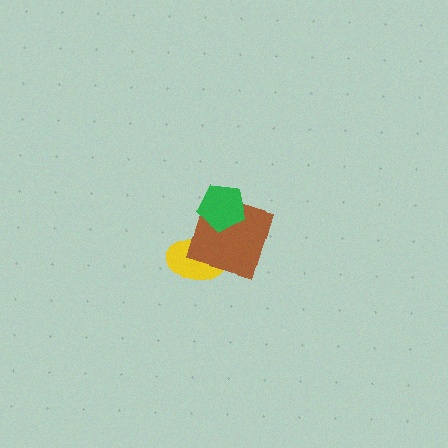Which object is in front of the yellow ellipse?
The brown diamond is in front of the yellow ellipse.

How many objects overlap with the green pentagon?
1 object overlaps with the green pentagon.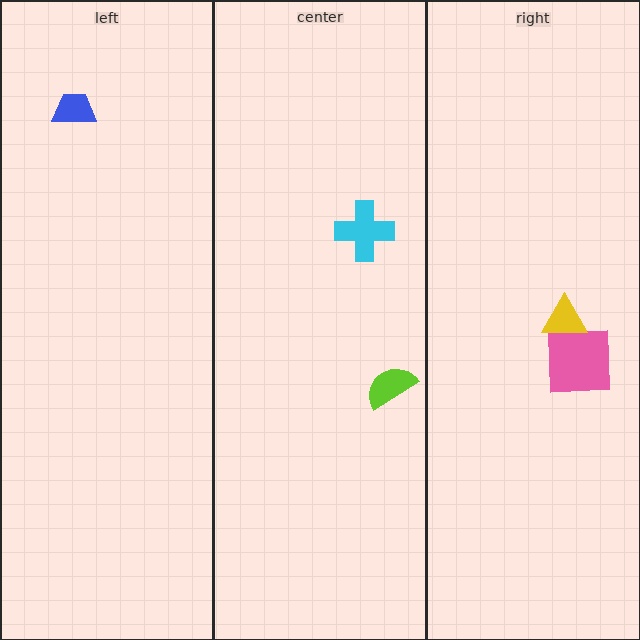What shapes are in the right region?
The pink square, the yellow triangle.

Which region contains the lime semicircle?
The center region.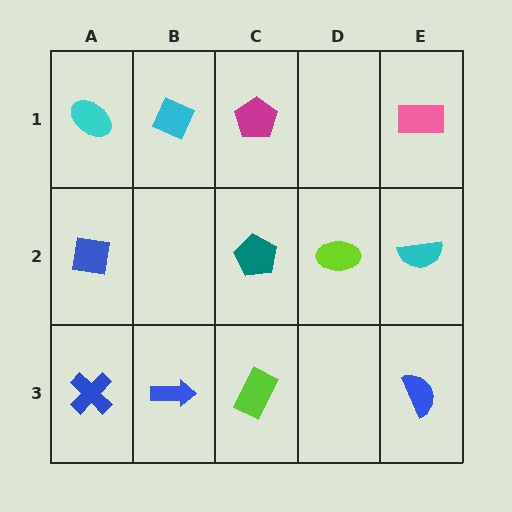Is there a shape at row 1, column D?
No, that cell is empty.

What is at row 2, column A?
A blue square.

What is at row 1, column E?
A pink rectangle.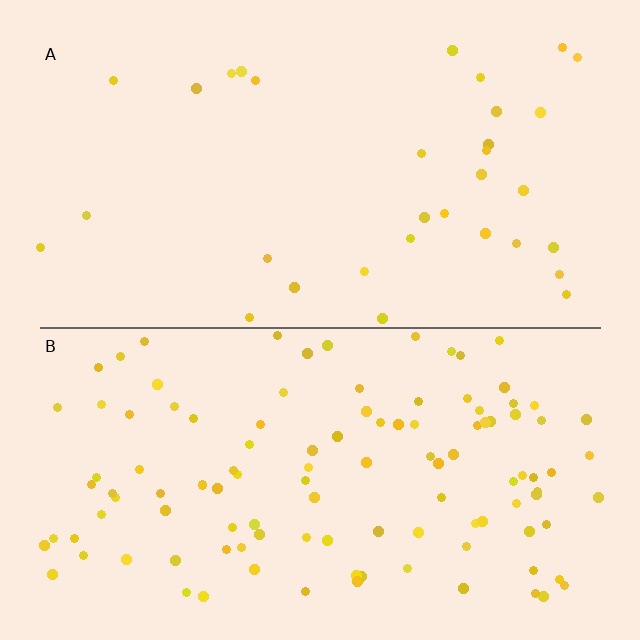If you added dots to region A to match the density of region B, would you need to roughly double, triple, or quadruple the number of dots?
Approximately quadruple.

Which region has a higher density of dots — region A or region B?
B (the bottom).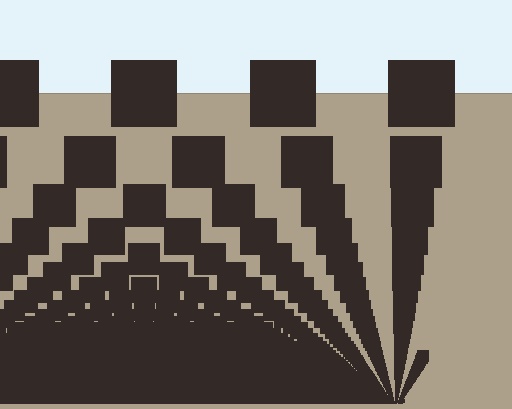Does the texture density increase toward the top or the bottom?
Density increases toward the bottom.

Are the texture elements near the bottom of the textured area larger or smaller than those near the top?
Smaller. The gradient is inverted — elements near the bottom are smaller and denser.